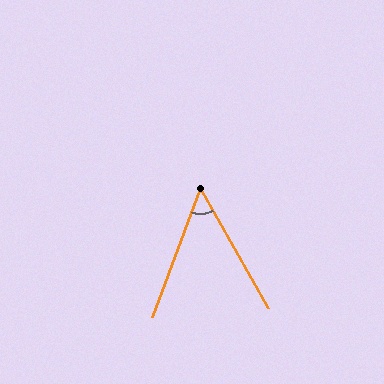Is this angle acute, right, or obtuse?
It is acute.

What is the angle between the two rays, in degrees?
Approximately 50 degrees.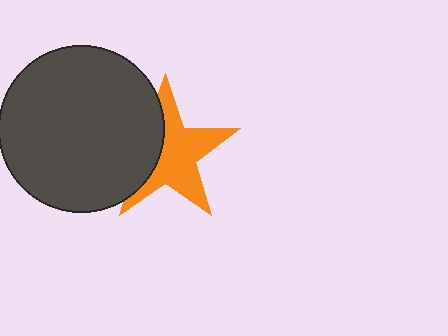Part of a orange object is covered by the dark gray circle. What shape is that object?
It is a star.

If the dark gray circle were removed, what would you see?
You would see the complete orange star.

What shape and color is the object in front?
The object in front is a dark gray circle.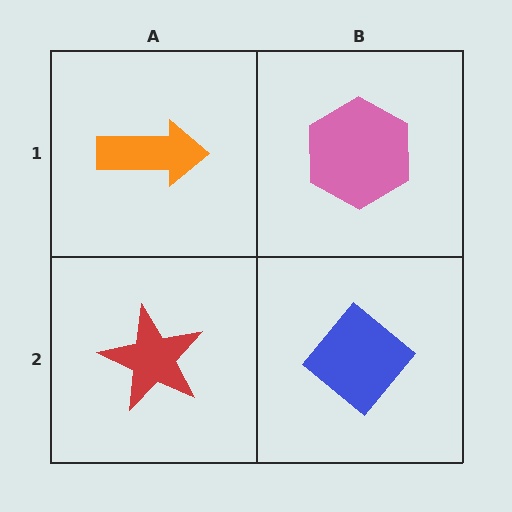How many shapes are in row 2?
2 shapes.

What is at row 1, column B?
A pink hexagon.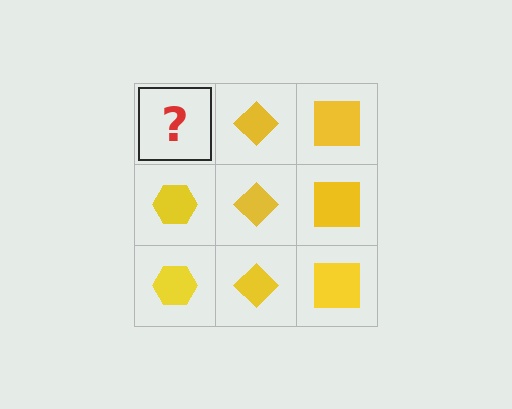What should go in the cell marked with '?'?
The missing cell should contain a yellow hexagon.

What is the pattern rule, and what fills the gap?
The rule is that each column has a consistent shape. The gap should be filled with a yellow hexagon.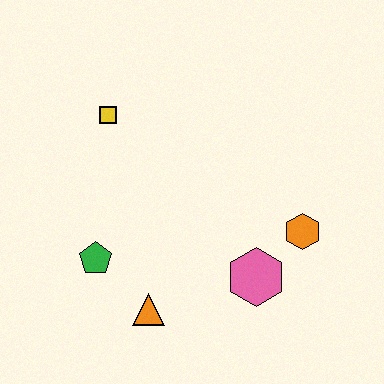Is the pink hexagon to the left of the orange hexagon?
Yes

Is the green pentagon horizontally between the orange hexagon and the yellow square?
No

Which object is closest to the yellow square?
The green pentagon is closest to the yellow square.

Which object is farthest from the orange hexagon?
The yellow square is farthest from the orange hexagon.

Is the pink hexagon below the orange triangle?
No